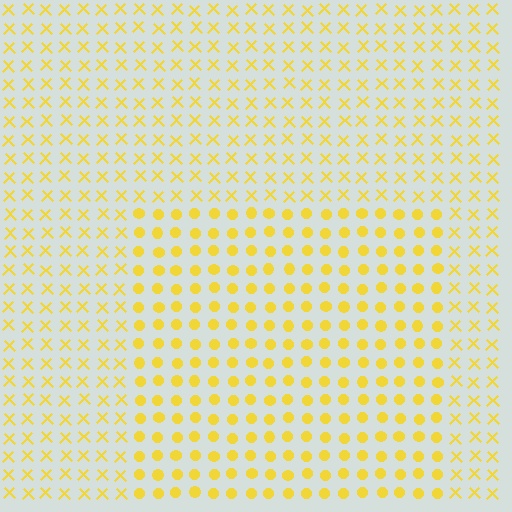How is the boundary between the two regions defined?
The boundary is defined by a change in element shape: circles inside vs. X marks outside. All elements share the same color and spacing.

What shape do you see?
I see a rectangle.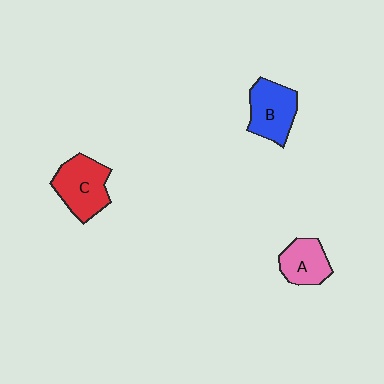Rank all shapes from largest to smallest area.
From largest to smallest: C (red), B (blue), A (pink).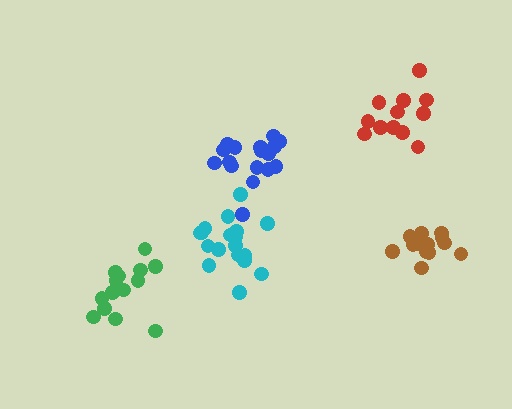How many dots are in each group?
Group 1: 14 dots, Group 2: 17 dots, Group 3: 18 dots, Group 4: 14 dots, Group 5: 12 dots (75 total).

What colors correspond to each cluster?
The clusters are colored: green, blue, cyan, brown, red.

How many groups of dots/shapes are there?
There are 5 groups.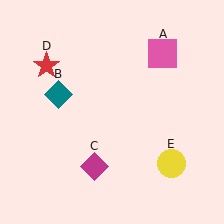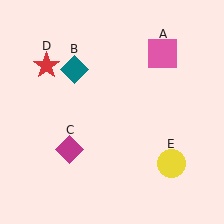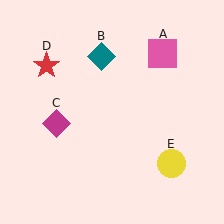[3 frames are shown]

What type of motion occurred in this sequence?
The teal diamond (object B), magenta diamond (object C) rotated clockwise around the center of the scene.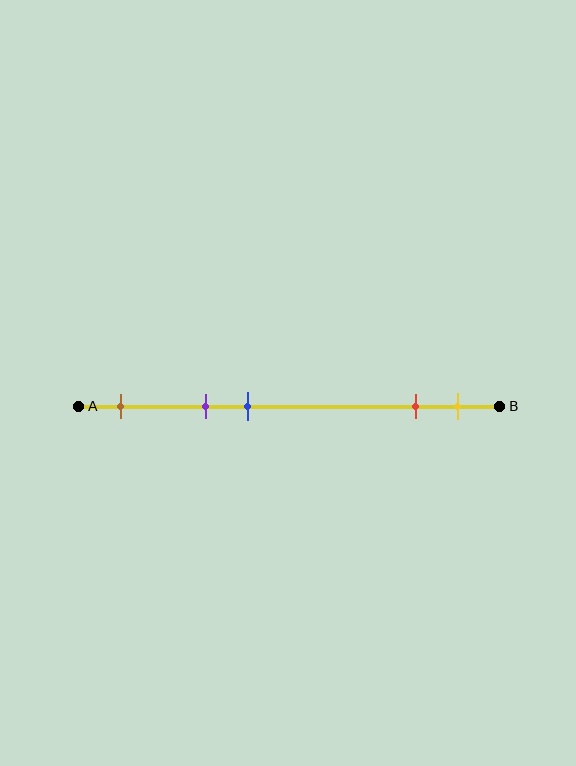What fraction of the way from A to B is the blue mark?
The blue mark is approximately 40% (0.4) of the way from A to B.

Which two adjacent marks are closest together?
The red and yellow marks are the closest adjacent pair.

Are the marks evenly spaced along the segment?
No, the marks are not evenly spaced.